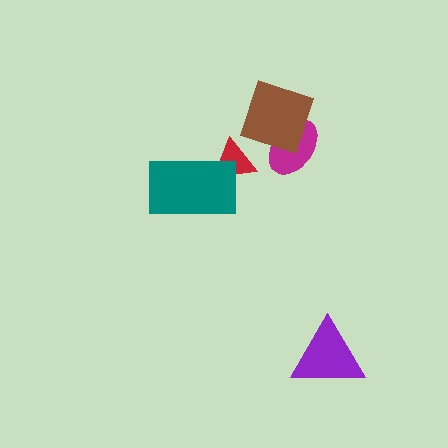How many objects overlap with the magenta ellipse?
1 object overlaps with the magenta ellipse.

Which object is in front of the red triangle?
The teal rectangle is in front of the red triangle.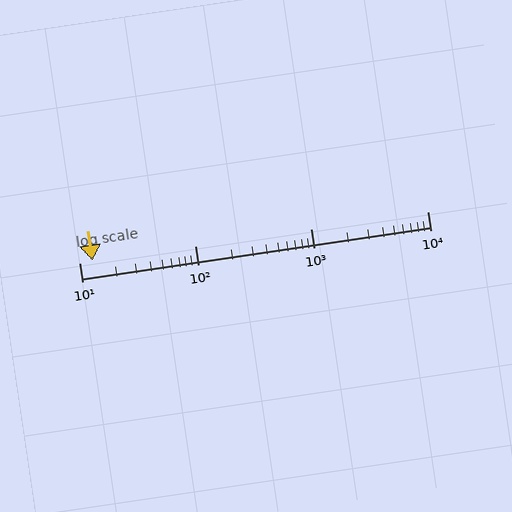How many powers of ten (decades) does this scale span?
The scale spans 3 decades, from 10 to 10000.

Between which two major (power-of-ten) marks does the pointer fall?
The pointer is between 10 and 100.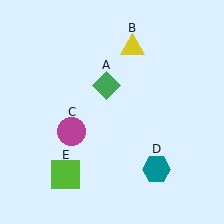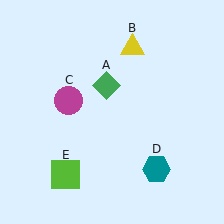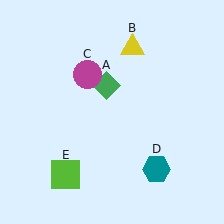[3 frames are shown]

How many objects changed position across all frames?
1 object changed position: magenta circle (object C).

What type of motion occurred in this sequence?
The magenta circle (object C) rotated clockwise around the center of the scene.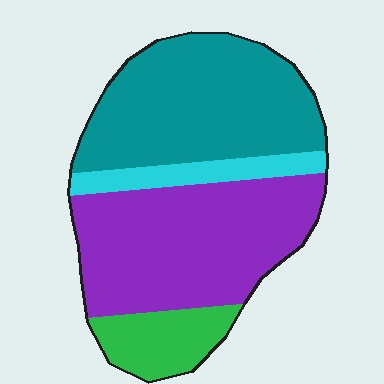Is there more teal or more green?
Teal.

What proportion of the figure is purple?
Purple takes up about two fifths (2/5) of the figure.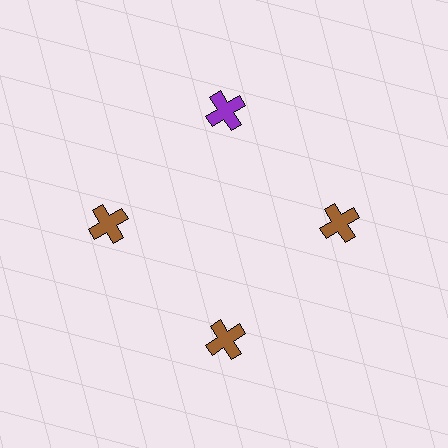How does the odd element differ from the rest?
It has a different color: purple instead of brown.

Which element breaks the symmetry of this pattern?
The purple cross at roughly the 12 o'clock position breaks the symmetry. All other shapes are brown crosses.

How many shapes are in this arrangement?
There are 4 shapes arranged in a ring pattern.